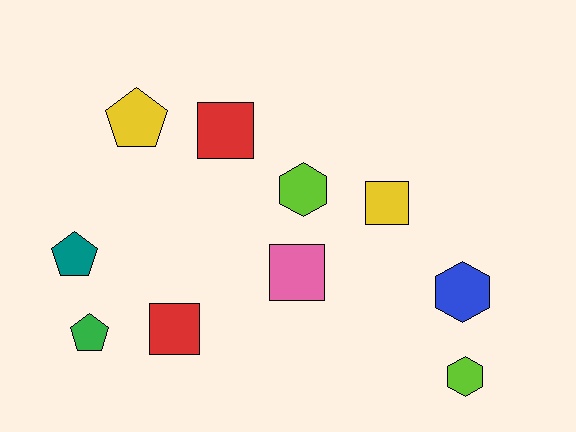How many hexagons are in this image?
There are 3 hexagons.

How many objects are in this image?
There are 10 objects.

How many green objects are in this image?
There is 1 green object.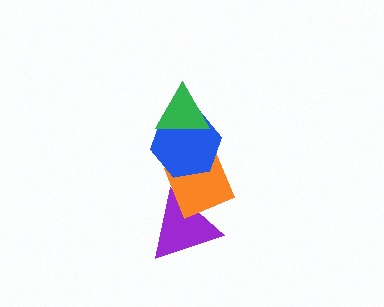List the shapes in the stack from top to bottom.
From top to bottom: the green triangle, the blue hexagon, the orange diamond, the purple triangle.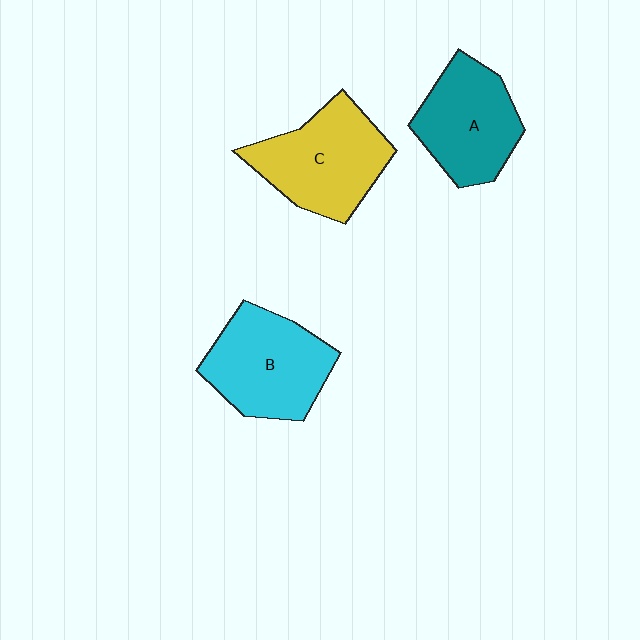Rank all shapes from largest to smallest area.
From largest to smallest: C (yellow), B (cyan), A (teal).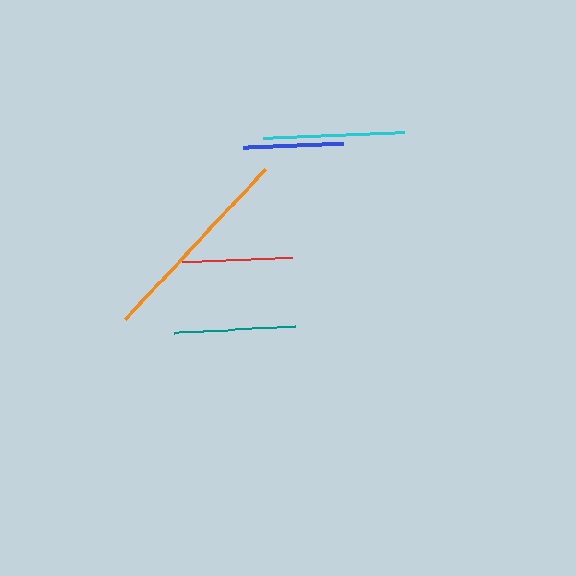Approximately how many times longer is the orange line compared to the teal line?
The orange line is approximately 1.7 times the length of the teal line.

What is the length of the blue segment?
The blue segment is approximately 100 pixels long.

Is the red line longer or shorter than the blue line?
The red line is longer than the blue line.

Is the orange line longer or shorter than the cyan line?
The orange line is longer than the cyan line.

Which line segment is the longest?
The orange line is the longest at approximately 205 pixels.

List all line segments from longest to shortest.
From longest to shortest: orange, cyan, teal, red, blue.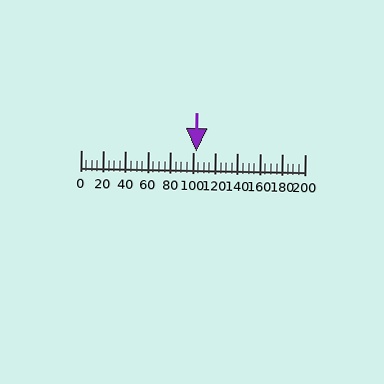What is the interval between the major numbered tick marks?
The major tick marks are spaced 20 units apart.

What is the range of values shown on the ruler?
The ruler shows values from 0 to 200.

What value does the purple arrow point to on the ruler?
The purple arrow points to approximately 103.